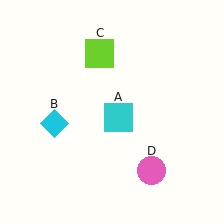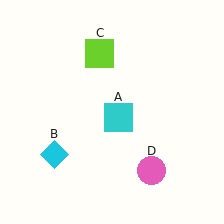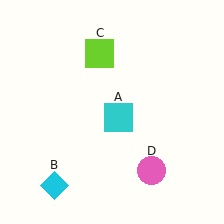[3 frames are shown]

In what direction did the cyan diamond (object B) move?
The cyan diamond (object B) moved down.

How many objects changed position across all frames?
1 object changed position: cyan diamond (object B).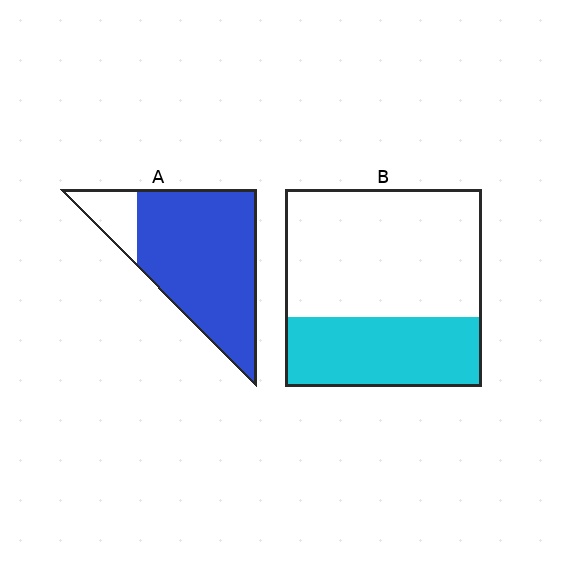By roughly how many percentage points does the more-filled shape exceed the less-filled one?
By roughly 50 percentage points (A over B).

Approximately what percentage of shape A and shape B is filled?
A is approximately 85% and B is approximately 35%.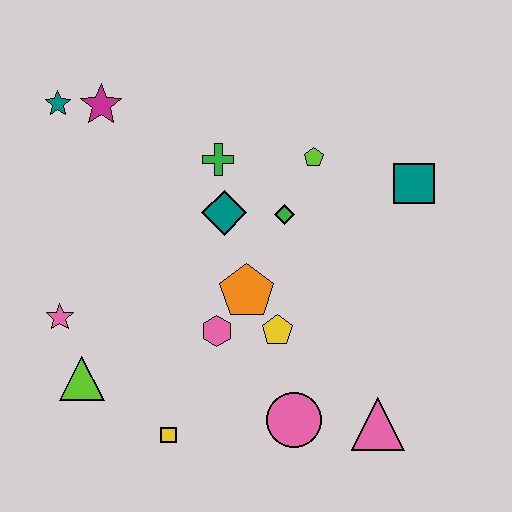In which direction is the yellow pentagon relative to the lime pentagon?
The yellow pentagon is below the lime pentagon.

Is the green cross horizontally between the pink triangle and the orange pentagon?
No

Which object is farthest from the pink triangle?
The teal star is farthest from the pink triangle.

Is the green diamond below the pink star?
No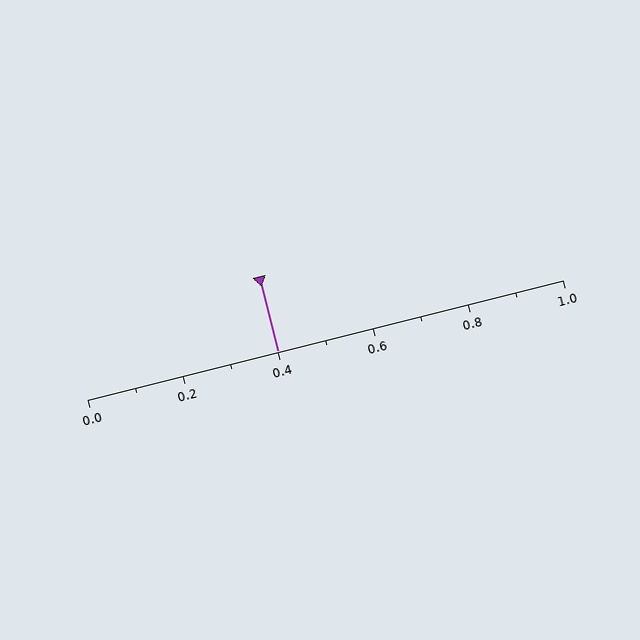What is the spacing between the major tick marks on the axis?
The major ticks are spaced 0.2 apart.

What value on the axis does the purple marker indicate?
The marker indicates approximately 0.4.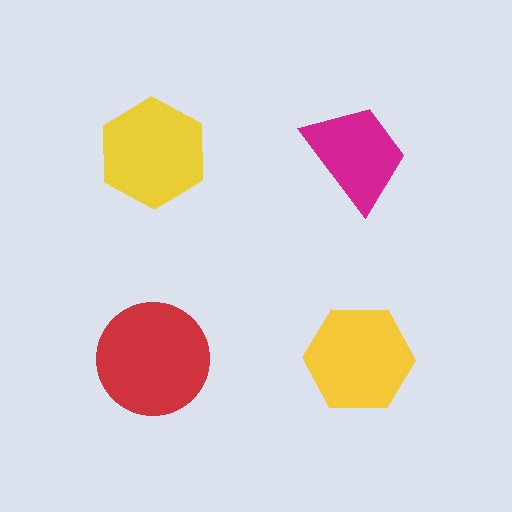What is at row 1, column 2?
A magenta trapezoid.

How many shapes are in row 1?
2 shapes.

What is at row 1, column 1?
A yellow hexagon.